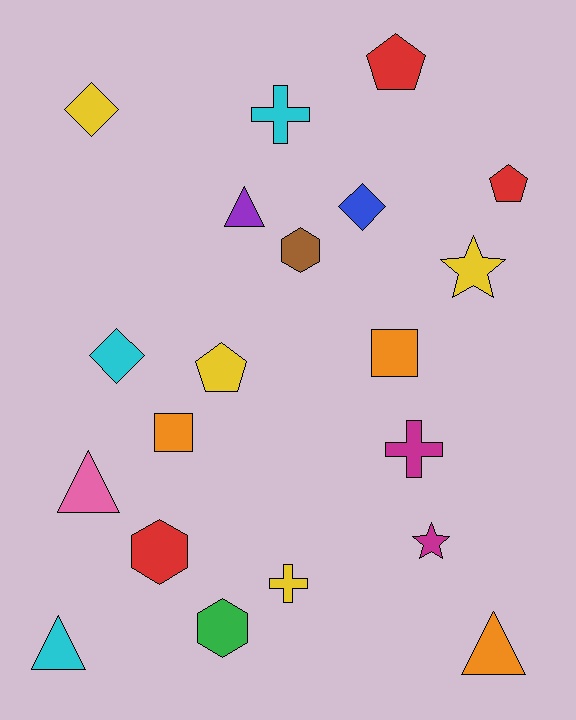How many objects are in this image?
There are 20 objects.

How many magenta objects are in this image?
There are 2 magenta objects.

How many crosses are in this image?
There are 3 crosses.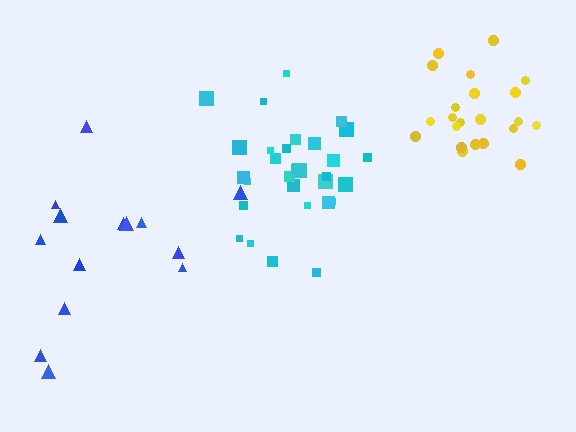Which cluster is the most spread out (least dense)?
Blue.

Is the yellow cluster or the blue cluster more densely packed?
Yellow.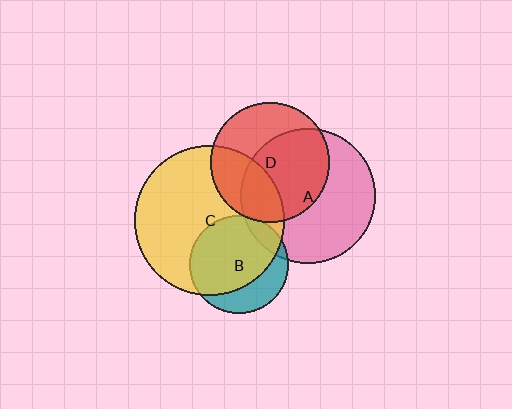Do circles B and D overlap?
Yes.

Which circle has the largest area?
Circle C (yellow).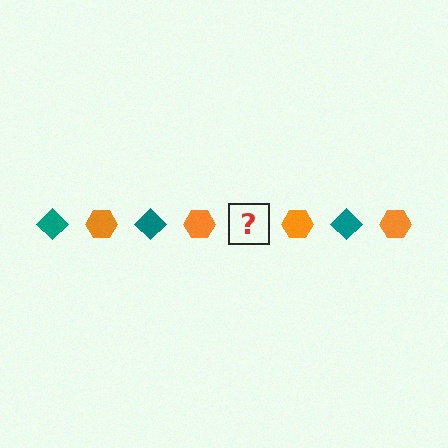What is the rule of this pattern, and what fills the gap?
The rule is that the pattern alternates between teal diamond and orange hexagon. The gap should be filled with a teal diamond.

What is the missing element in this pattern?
The missing element is a teal diamond.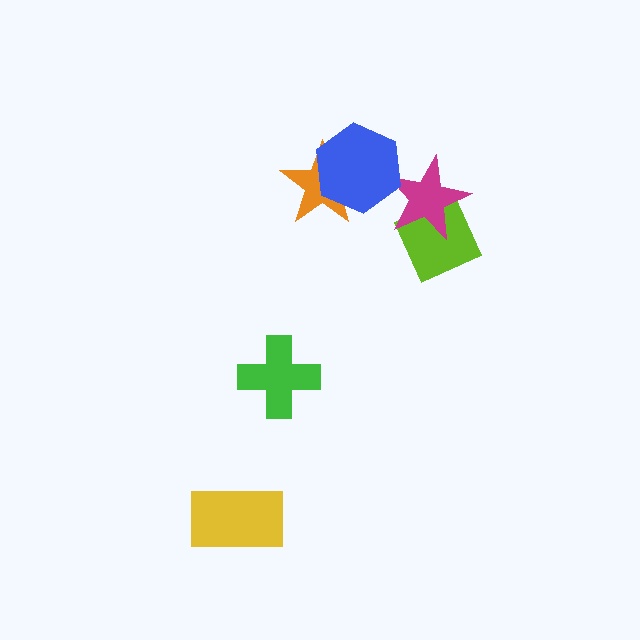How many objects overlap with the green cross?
0 objects overlap with the green cross.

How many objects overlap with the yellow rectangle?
0 objects overlap with the yellow rectangle.